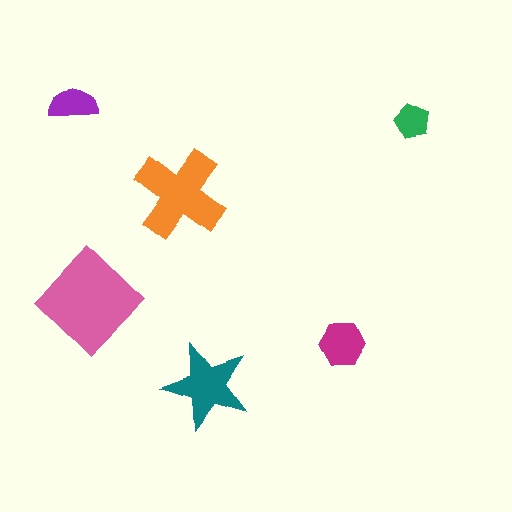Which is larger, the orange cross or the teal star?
The orange cross.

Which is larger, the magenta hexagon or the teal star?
The teal star.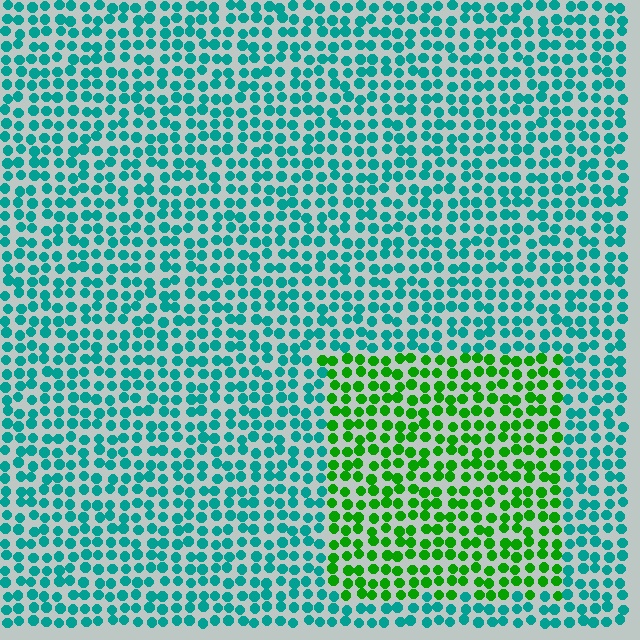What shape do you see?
I see a rectangle.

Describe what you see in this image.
The image is filled with small teal elements in a uniform arrangement. A rectangle-shaped region is visible where the elements are tinted to a slightly different hue, forming a subtle color boundary.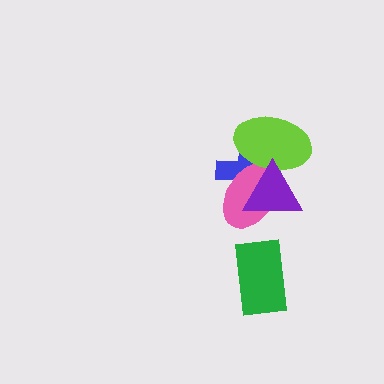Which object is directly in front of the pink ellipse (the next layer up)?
The lime ellipse is directly in front of the pink ellipse.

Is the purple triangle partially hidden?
No, no other shape covers it.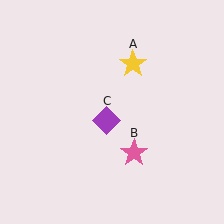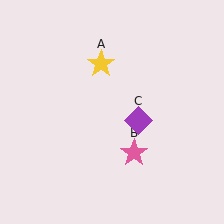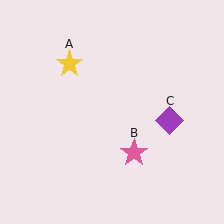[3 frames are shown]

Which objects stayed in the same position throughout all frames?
Pink star (object B) remained stationary.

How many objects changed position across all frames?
2 objects changed position: yellow star (object A), purple diamond (object C).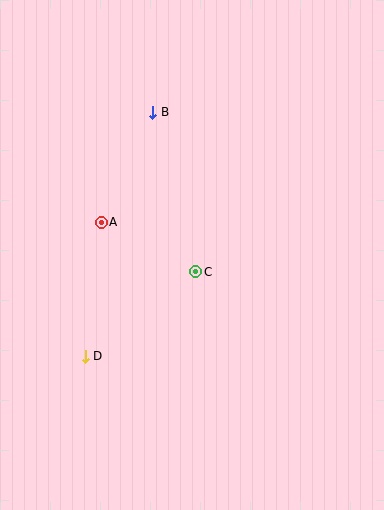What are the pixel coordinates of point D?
Point D is at (85, 356).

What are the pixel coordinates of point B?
Point B is at (153, 112).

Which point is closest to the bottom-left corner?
Point D is closest to the bottom-left corner.